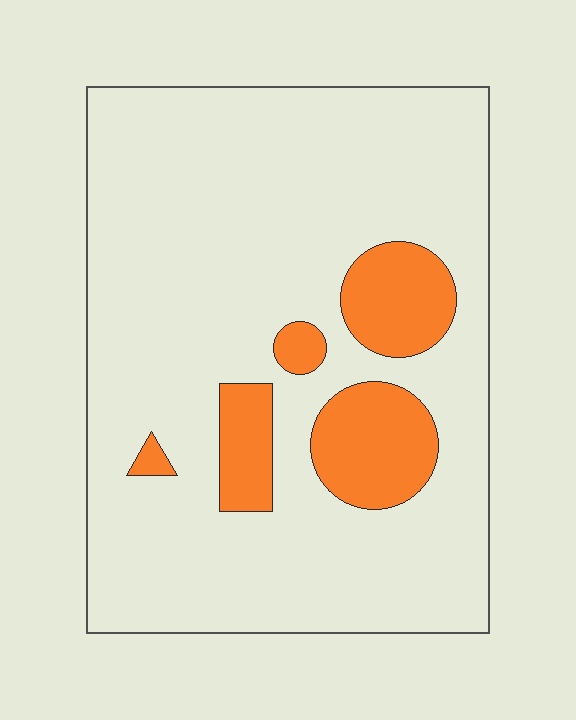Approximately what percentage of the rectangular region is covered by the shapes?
Approximately 15%.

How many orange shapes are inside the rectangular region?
5.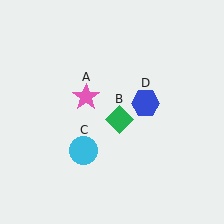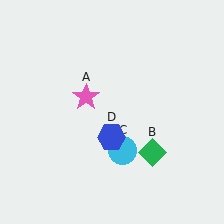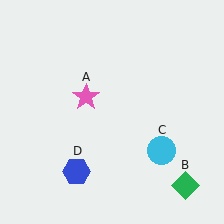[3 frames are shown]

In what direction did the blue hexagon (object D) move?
The blue hexagon (object D) moved down and to the left.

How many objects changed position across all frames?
3 objects changed position: green diamond (object B), cyan circle (object C), blue hexagon (object D).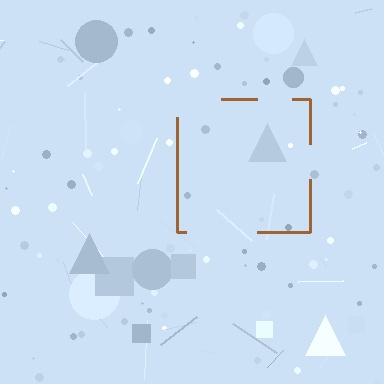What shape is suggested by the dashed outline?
The dashed outline suggests a square.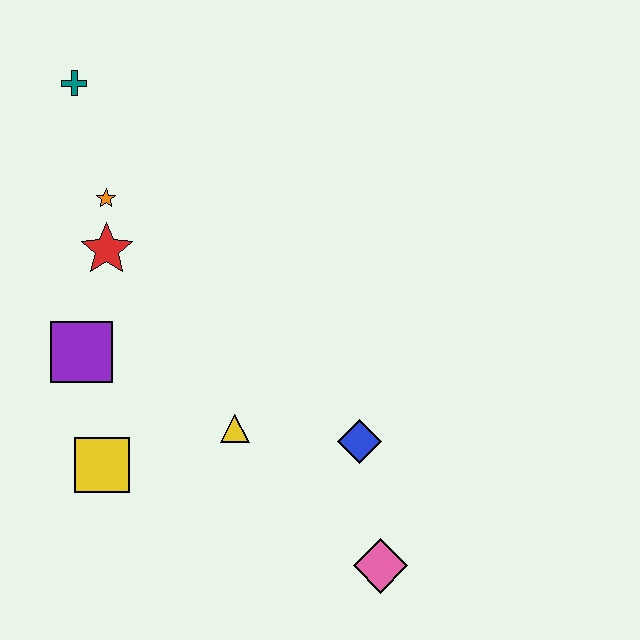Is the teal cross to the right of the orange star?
No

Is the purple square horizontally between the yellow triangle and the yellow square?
No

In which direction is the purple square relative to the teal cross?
The purple square is below the teal cross.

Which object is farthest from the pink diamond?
The teal cross is farthest from the pink diamond.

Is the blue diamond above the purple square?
No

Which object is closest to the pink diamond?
The blue diamond is closest to the pink diamond.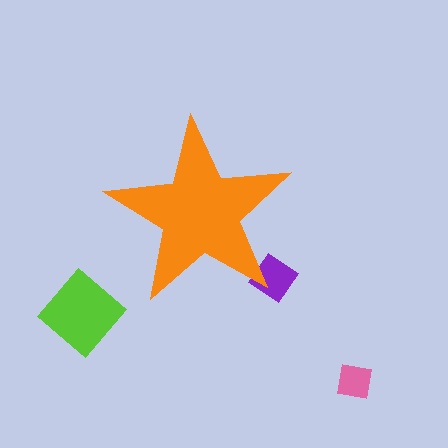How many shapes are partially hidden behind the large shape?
1 shape is partially hidden.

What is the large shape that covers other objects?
An orange star.